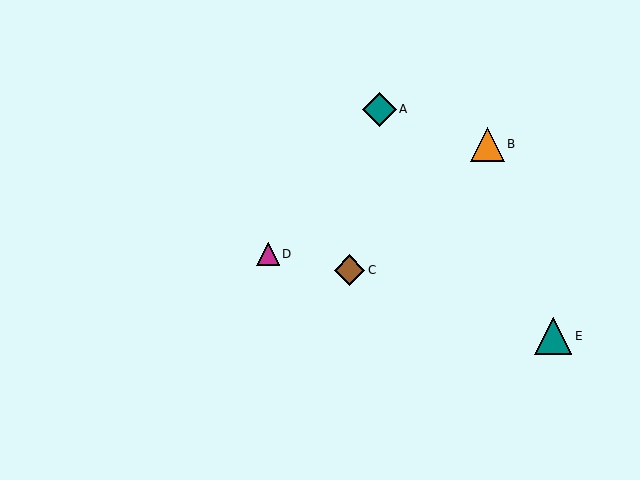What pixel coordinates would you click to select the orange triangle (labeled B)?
Click at (487, 144) to select the orange triangle B.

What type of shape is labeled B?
Shape B is an orange triangle.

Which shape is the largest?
The teal triangle (labeled E) is the largest.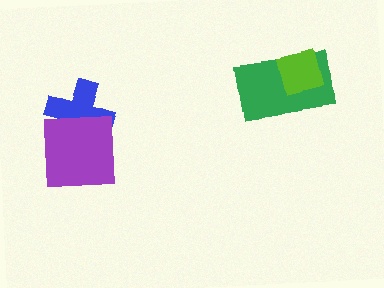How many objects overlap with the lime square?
1 object overlaps with the lime square.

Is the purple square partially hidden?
No, no other shape covers it.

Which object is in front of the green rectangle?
The lime square is in front of the green rectangle.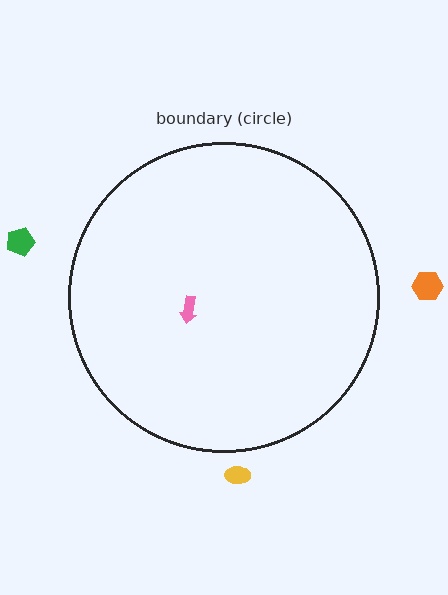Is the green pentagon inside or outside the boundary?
Outside.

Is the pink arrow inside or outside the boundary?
Inside.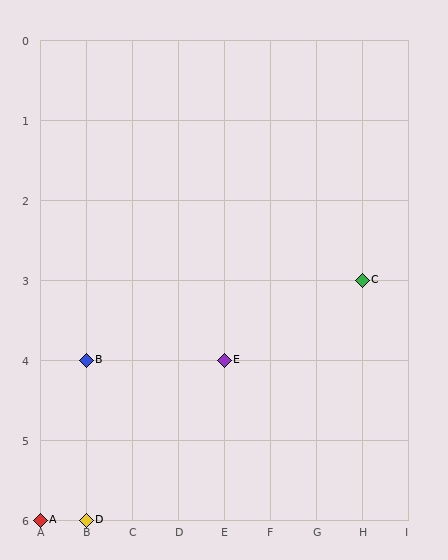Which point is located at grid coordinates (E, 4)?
Point E is at (E, 4).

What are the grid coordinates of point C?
Point C is at grid coordinates (H, 3).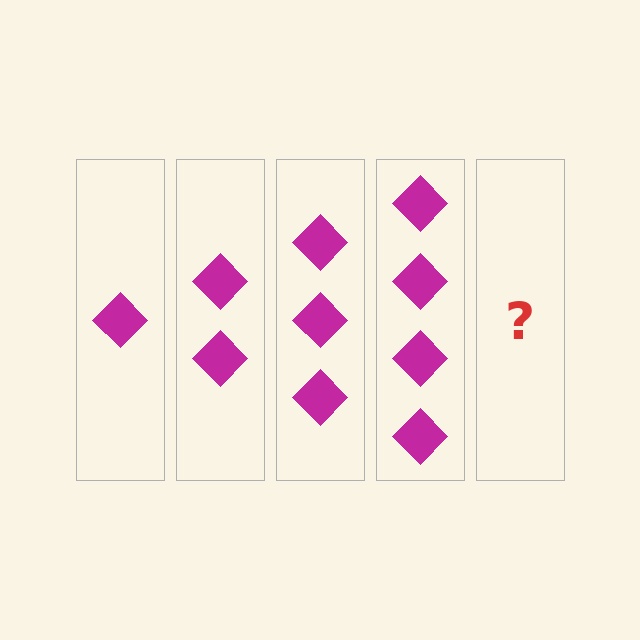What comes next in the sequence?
The next element should be 5 diamonds.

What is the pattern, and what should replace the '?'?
The pattern is that each step adds one more diamond. The '?' should be 5 diamonds.